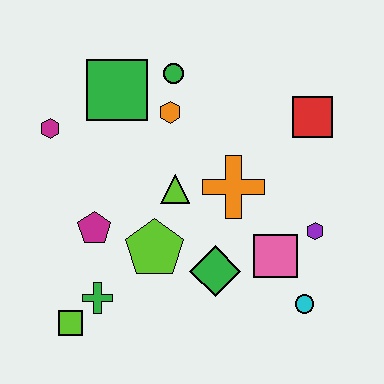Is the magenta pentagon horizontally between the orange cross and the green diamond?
No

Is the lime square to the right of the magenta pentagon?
No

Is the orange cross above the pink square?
Yes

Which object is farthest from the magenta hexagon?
The cyan circle is farthest from the magenta hexagon.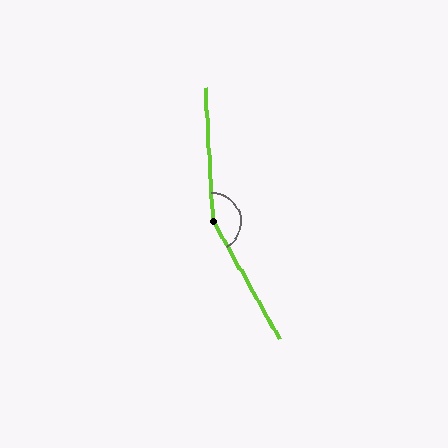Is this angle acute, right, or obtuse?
It is obtuse.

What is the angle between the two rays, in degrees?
Approximately 153 degrees.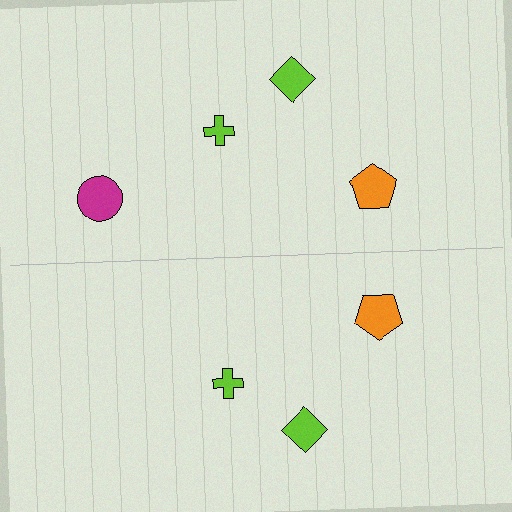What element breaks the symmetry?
A magenta circle is missing from the bottom side.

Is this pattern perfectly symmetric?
No, the pattern is not perfectly symmetric. A magenta circle is missing from the bottom side.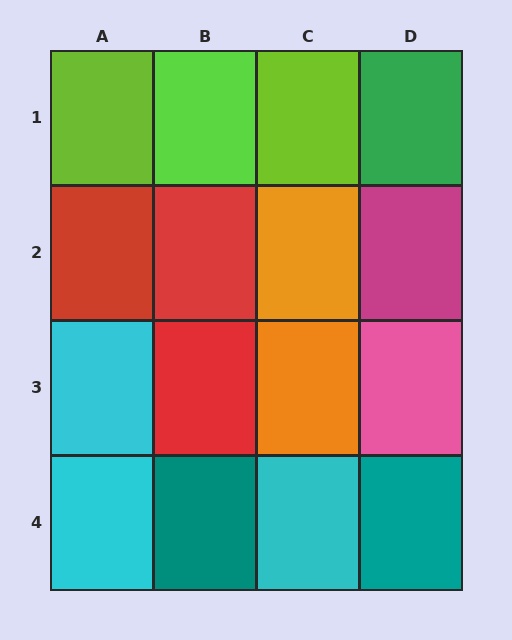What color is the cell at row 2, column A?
Red.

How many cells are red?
3 cells are red.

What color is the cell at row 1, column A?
Lime.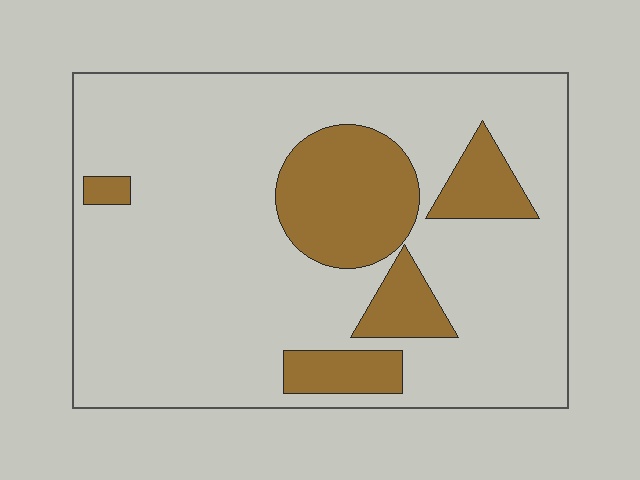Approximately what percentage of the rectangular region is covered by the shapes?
Approximately 20%.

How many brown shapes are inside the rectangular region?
5.